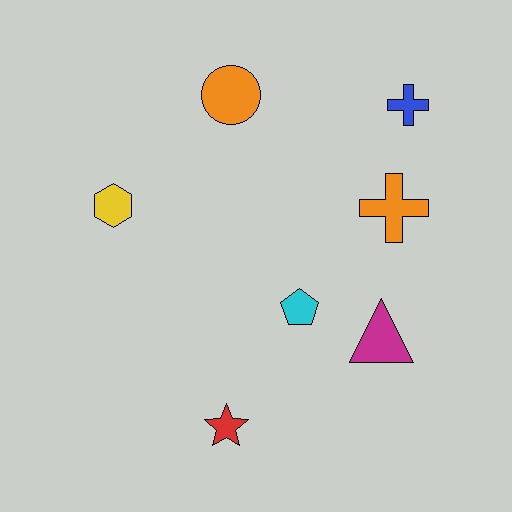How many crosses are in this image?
There are 2 crosses.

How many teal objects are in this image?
There are no teal objects.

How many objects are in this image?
There are 7 objects.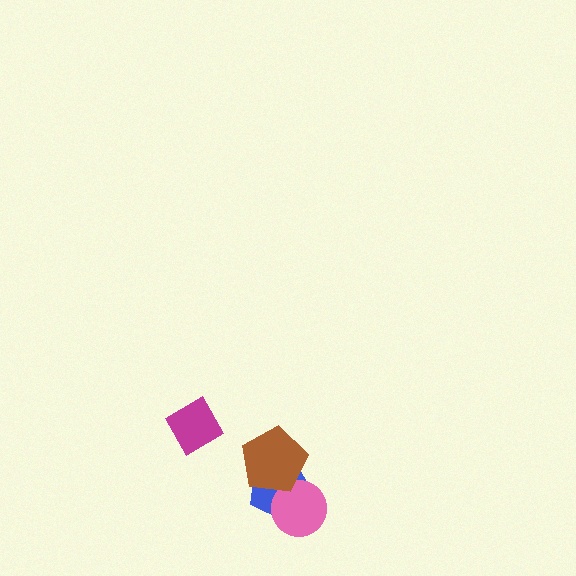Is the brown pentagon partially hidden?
No, no other shape covers it.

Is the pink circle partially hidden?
Yes, it is partially covered by another shape.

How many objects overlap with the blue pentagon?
2 objects overlap with the blue pentagon.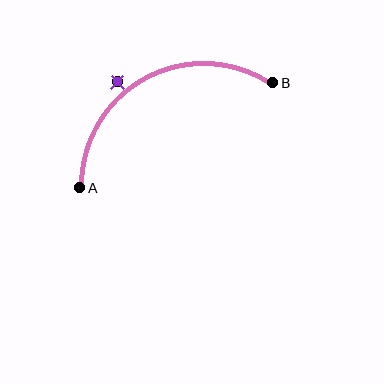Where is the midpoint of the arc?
The arc midpoint is the point on the curve farthest from the straight line joining A and B. It sits above that line.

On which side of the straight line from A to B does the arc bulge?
The arc bulges above the straight line connecting A and B.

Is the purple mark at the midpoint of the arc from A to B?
No — the purple mark does not lie on the arc at all. It sits slightly outside the curve.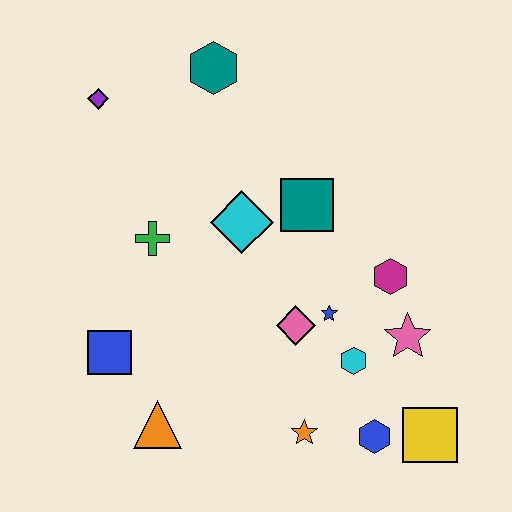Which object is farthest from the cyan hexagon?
The purple diamond is farthest from the cyan hexagon.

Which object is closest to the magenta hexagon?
The pink star is closest to the magenta hexagon.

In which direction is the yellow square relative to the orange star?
The yellow square is to the right of the orange star.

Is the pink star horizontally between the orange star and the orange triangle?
No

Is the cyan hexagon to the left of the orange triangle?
No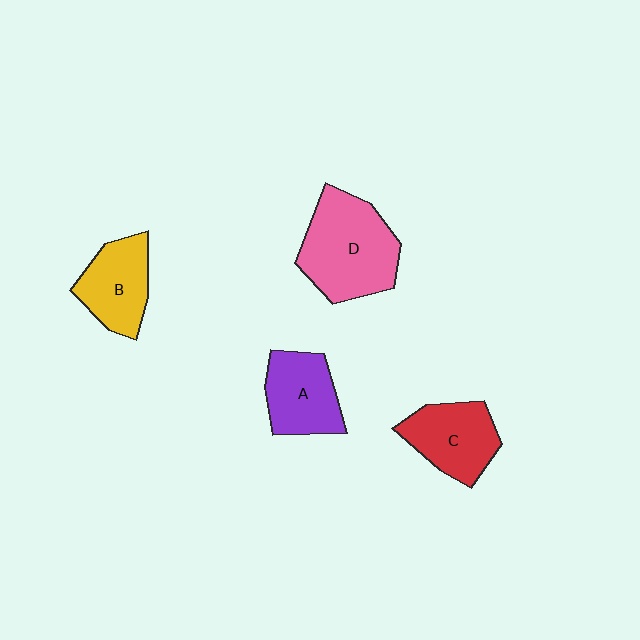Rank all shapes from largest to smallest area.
From largest to smallest: D (pink), C (red), A (purple), B (yellow).